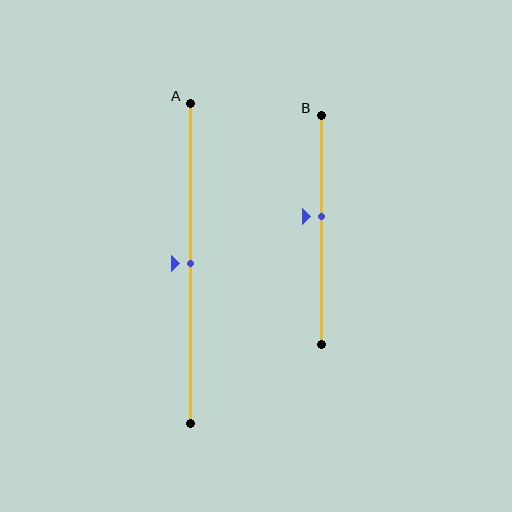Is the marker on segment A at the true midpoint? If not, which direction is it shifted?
Yes, the marker on segment A is at the true midpoint.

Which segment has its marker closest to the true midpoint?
Segment A has its marker closest to the true midpoint.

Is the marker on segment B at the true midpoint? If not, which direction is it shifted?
No, the marker on segment B is shifted upward by about 6% of the segment length.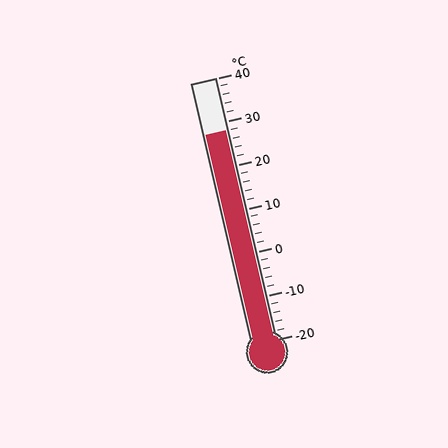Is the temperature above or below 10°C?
The temperature is above 10°C.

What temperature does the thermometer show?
The thermometer shows approximately 28°C.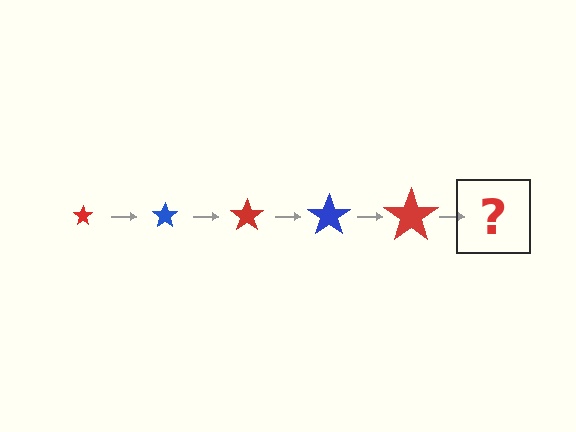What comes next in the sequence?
The next element should be a blue star, larger than the previous one.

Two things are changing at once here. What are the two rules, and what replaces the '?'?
The two rules are that the star grows larger each step and the color cycles through red and blue. The '?' should be a blue star, larger than the previous one.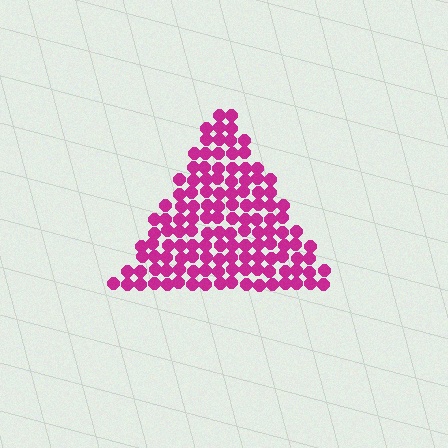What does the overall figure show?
The overall figure shows a triangle.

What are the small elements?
The small elements are circles.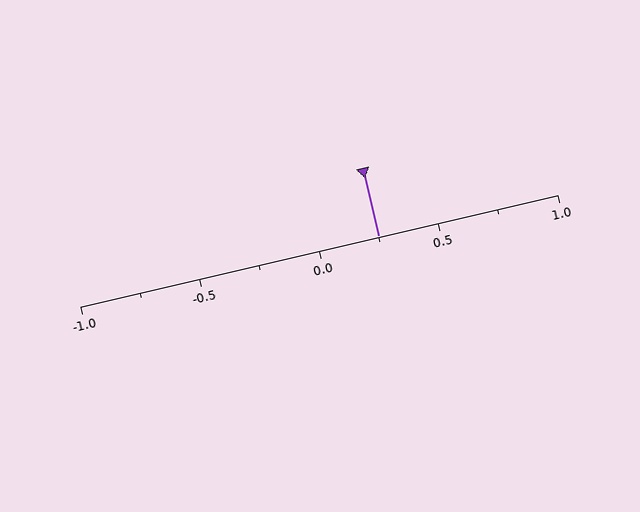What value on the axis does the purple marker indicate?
The marker indicates approximately 0.25.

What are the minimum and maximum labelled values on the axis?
The axis runs from -1.0 to 1.0.